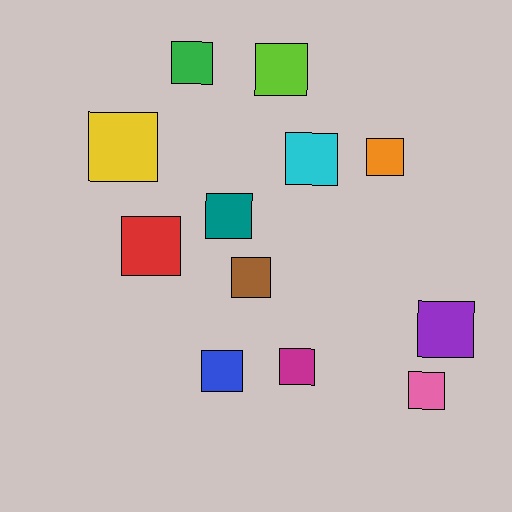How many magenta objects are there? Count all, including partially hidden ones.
There is 1 magenta object.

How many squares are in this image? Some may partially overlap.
There are 12 squares.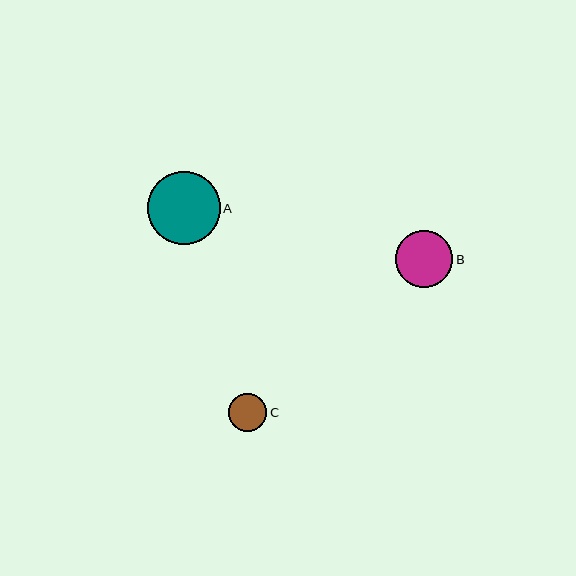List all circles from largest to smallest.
From largest to smallest: A, B, C.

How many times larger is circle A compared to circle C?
Circle A is approximately 1.9 times the size of circle C.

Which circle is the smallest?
Circle C is the smallest with a size of approximately 38 pixels.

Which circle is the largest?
Circle A is the largest with a size of approximately 72 pixels.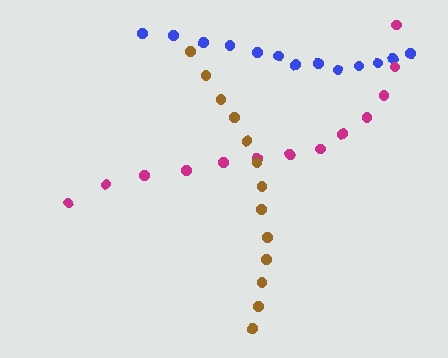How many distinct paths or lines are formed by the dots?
There are 3 distinct paths.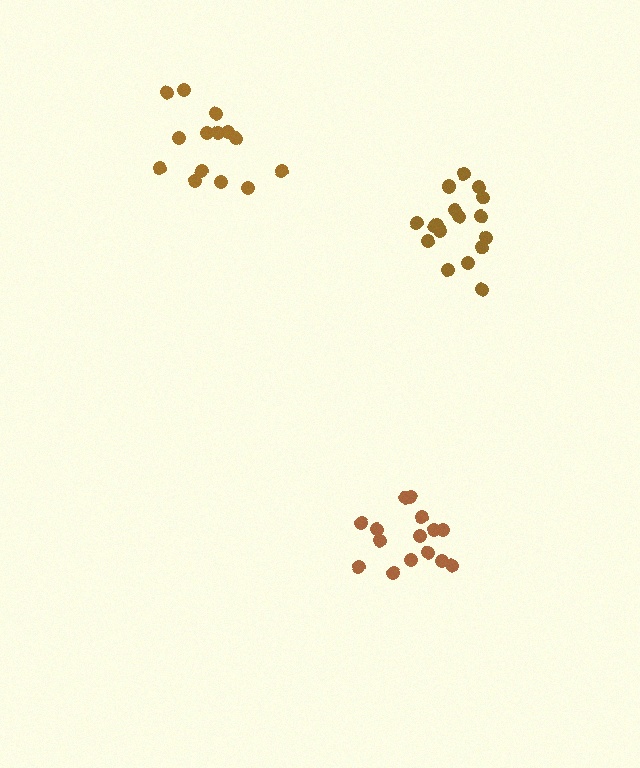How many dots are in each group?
Group 1: 14 dots, Group 2: 17 dots, Group 3: 15 dots (46 total).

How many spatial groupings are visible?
There are 3 spatial groupings.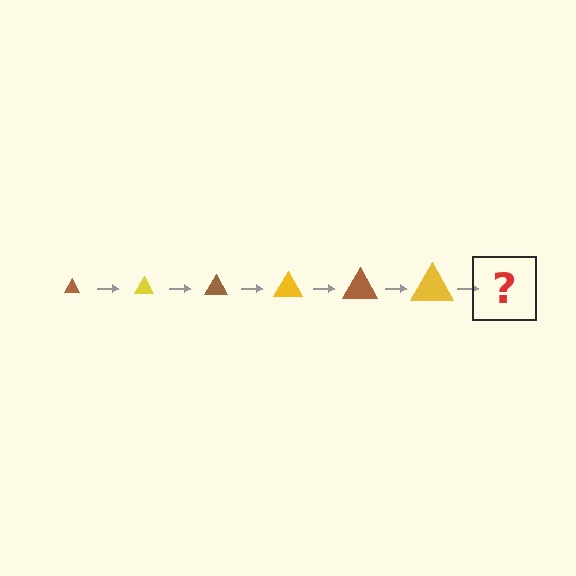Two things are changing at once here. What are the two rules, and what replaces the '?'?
The two rules are that the triangle grows larger each step and the color cycles through brown and yellow. The '?' should be a brown triangle, larger than the previous one.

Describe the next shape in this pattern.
It should be a brown triangle, larger than the previous one.